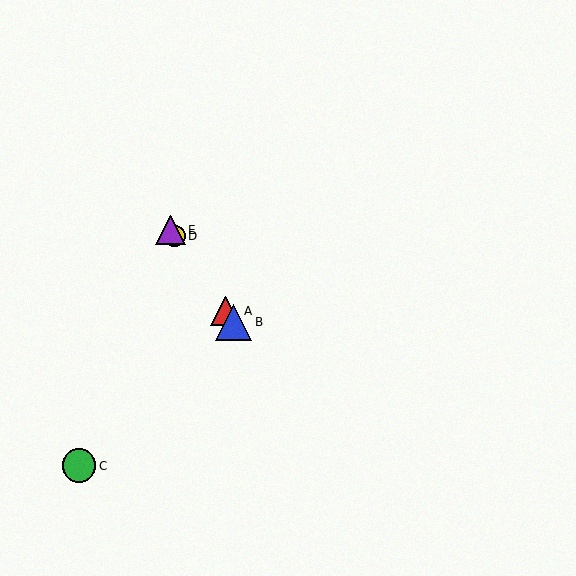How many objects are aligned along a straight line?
4 objects (A, B, D, E) are aligned along a straight line.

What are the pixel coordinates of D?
Object D is at (174, 236).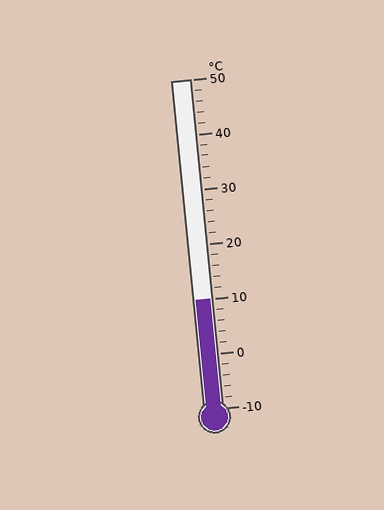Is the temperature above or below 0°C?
The temperature is above 0°C.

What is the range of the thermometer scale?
The thermometer scale ranges from -10°C to 50°C.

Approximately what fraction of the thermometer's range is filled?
The thermometer is filled to approximately 35% of its range.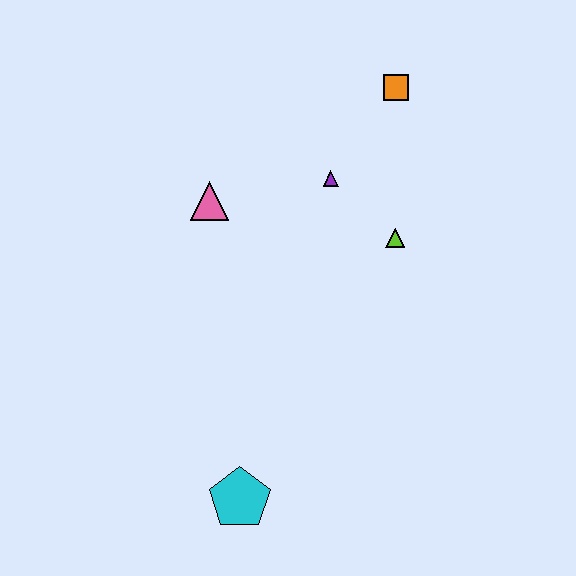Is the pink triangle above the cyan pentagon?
Yes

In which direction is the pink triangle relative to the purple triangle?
The pink triangle is to the left of the purple triangle.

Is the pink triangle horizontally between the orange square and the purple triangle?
No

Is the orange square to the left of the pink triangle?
No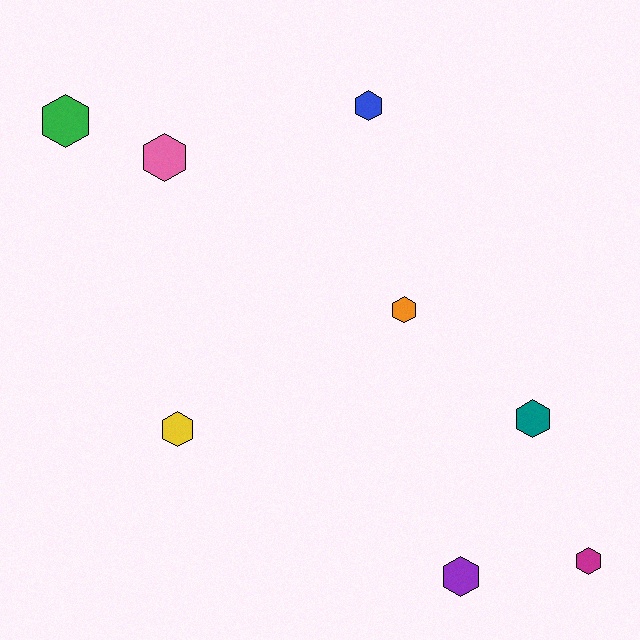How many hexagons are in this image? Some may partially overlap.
There are 8 hexagons.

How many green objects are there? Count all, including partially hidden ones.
There is 1 green object.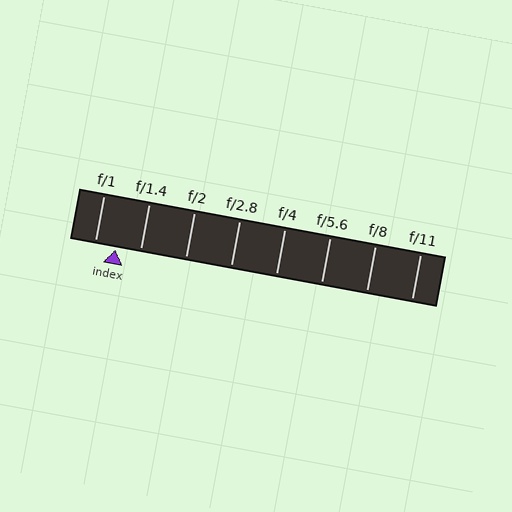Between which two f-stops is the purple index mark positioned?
The index mark is between f/1 and f/1.4.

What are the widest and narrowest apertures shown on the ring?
The widest aperture shown is f/1 and the narrowest is f/11.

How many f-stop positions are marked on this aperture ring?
There are 8 f-stop positions marked.